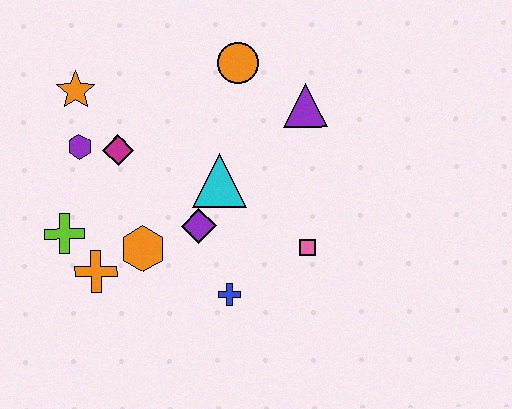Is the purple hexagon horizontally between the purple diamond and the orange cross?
No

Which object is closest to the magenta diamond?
The purple hexagon is closest to the magenta diamond.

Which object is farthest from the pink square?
The orange star is farthest from the pink square.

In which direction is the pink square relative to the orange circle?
The pink square is below the orange circle.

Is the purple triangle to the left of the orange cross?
No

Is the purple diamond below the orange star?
Yes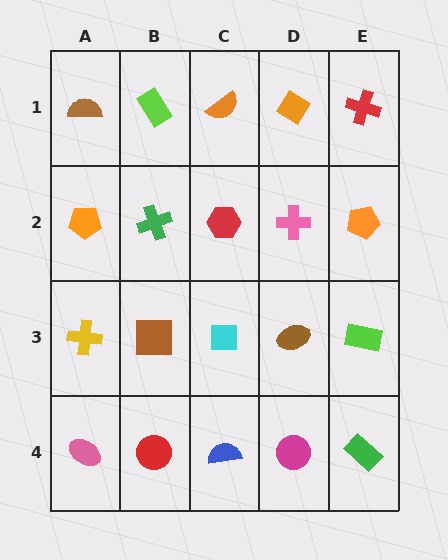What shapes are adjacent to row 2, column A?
A brown semicircle (row 1, column A), a yellow cross (row 3, column A), a green cross (row 2, column B).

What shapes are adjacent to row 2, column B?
A lime rectangle (row 1, column B), a brown square (row 3, column B), an orange pentagon (row 2, column A), a red hexagon (row 2, column C).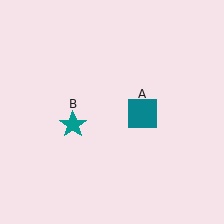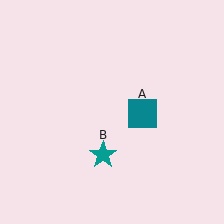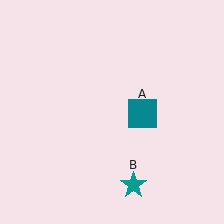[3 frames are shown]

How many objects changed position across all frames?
1 object changed position: teal star (object B).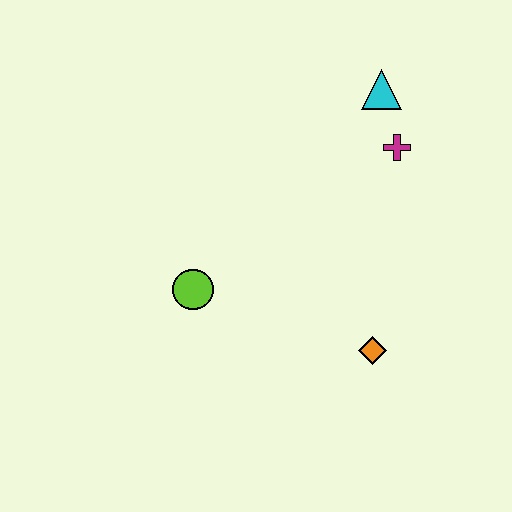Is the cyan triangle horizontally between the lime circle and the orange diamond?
No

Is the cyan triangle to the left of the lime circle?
No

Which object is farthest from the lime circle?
The cyan triangle is farthest from the lime circle.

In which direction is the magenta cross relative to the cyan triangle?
The magenta cross is below the cyan triangle.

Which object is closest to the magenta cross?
The cyan triangle is closest to the magenta cross.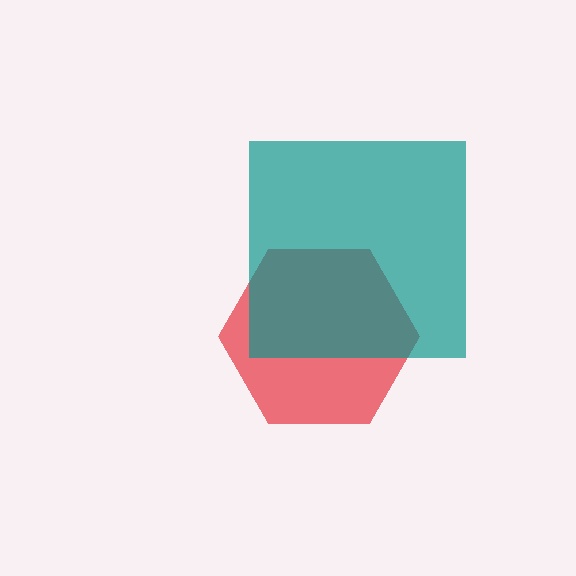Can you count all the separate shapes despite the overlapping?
Yes, there are 2 separate shapes.